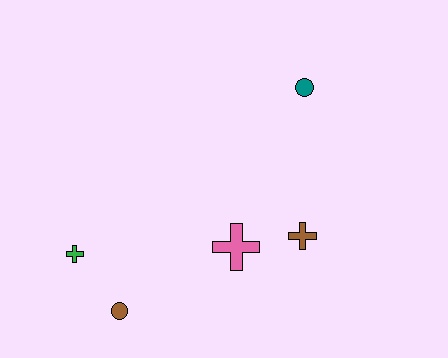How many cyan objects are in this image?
There are no cyan objects.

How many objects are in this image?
There are 5 objects.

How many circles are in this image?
There are 2 circles.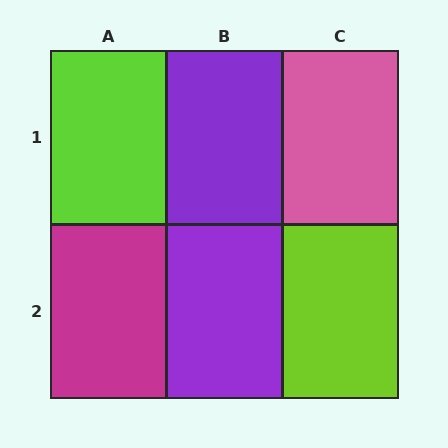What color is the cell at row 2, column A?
Magenta.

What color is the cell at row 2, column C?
Lime.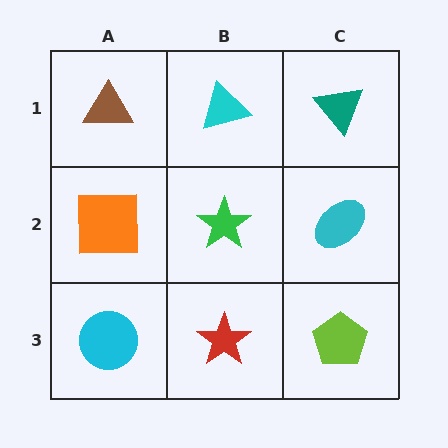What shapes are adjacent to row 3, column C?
A cyan ellipse (row 2, column C), a red star (row 3, column B).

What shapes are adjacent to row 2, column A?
A brown triangle (row 1, column A), a cyan circle (row 3, column A), a green star (row 2, column B).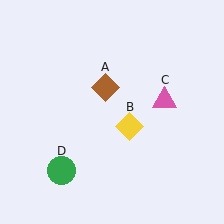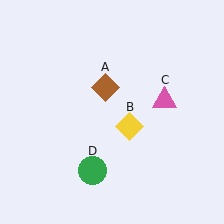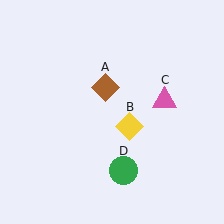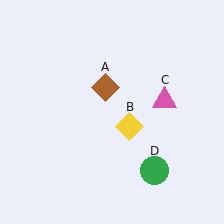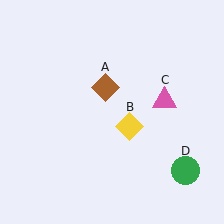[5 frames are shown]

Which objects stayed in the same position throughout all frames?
Brown diamond (object A) and yellow diamond (object B) and pink triangle (object C) remained stationary.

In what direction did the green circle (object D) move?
The green circle (object D) moved right.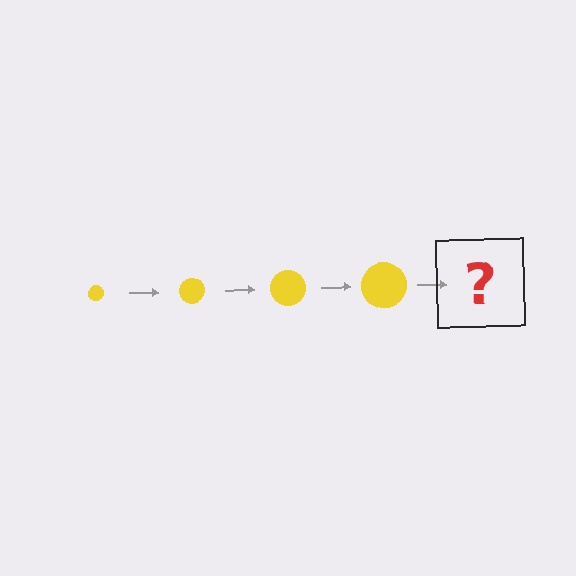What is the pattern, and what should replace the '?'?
The pattern is that the circle gets progressively larger each step. The '?' should be a yellow circle, larger than the previous one.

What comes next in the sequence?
The next element should be a yellow circle, larger than the previous one.